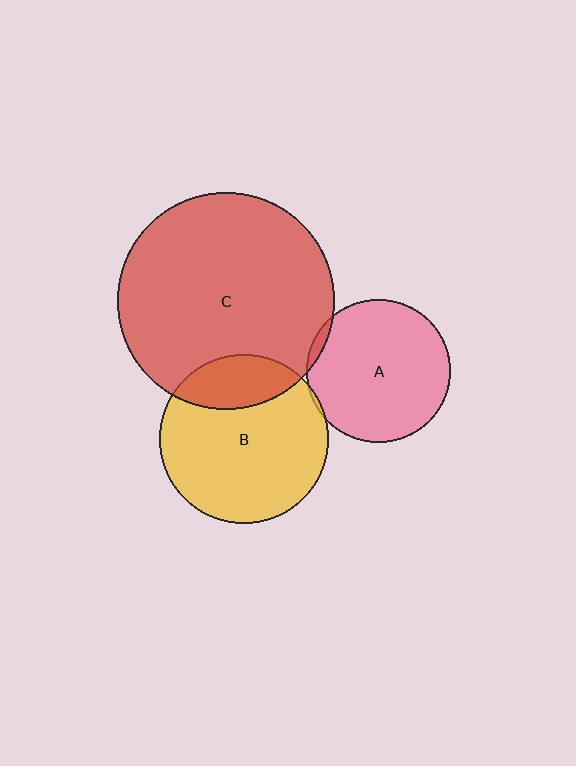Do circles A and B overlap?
Yes.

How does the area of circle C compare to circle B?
Approximately 1.7 times.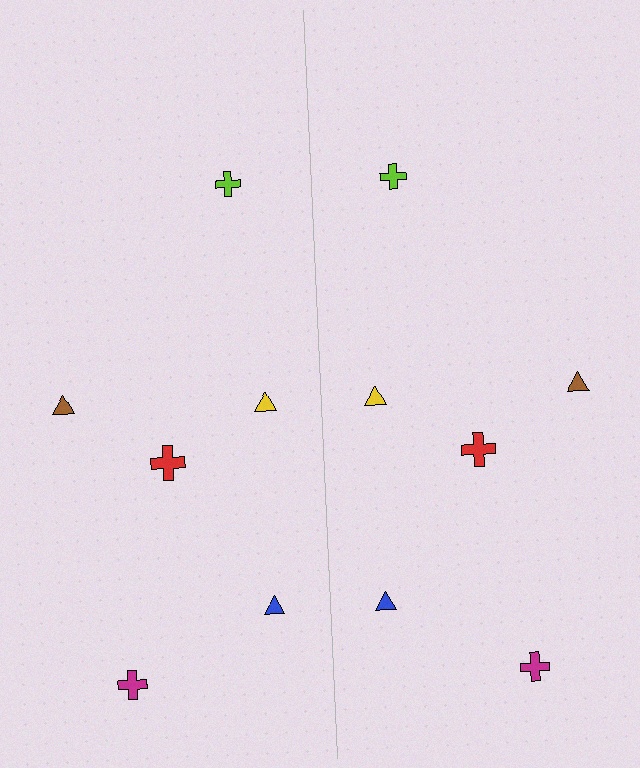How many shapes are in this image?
There are 12 shapes in this image.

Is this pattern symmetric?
Yes, this pattern has bilateral (reflection) symmetry.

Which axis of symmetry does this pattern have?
The pattern has a vertical axis of symmetry running through the center of the image.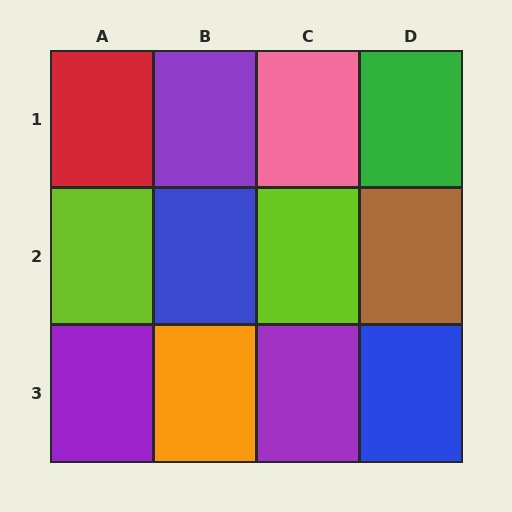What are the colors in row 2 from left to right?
Lime, blue, lime, brown.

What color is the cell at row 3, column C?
Purple.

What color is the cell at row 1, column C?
Pink.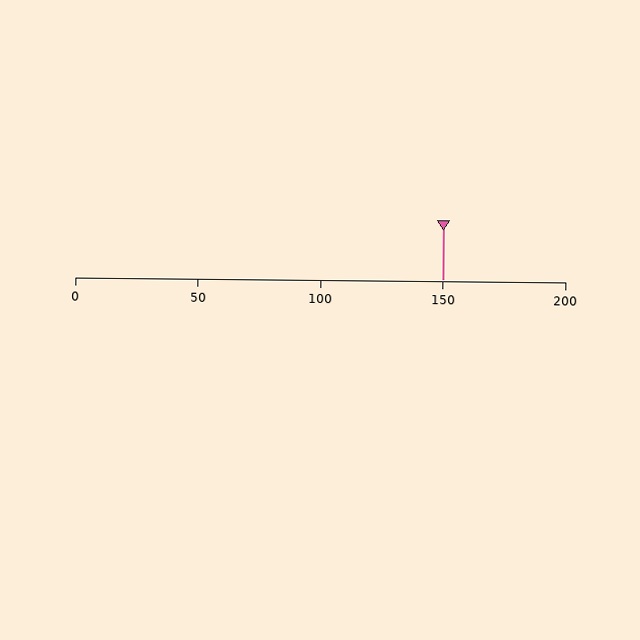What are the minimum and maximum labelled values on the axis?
The axis runs from 0 to 200.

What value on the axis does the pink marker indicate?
The marker indicates approximately 150.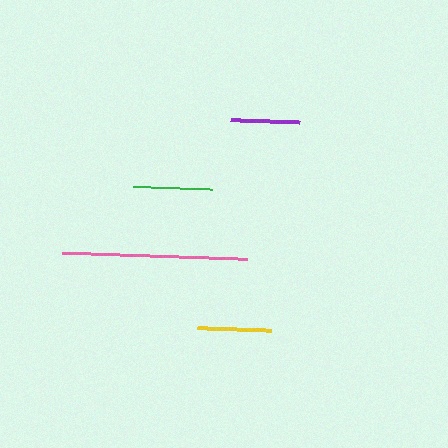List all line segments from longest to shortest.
From longest to shortest: pink, green, yellow, purple.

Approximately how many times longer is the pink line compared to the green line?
The pink line is approximately 2.3 times the length of the green line.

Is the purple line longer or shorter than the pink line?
The pink line is longer than the purple line.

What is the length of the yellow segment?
The yellow segment is approximately 74 pixels long.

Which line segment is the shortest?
The purple line is the shortest at approximately 69 pixels.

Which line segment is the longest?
The pink line is the longest at approximately 186 pixels.